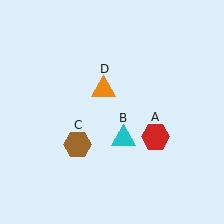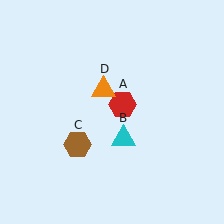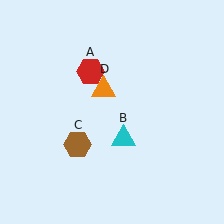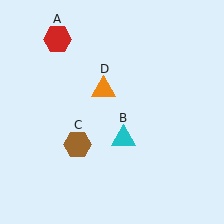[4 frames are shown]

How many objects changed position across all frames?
1 object changed position: red hexagon (object A).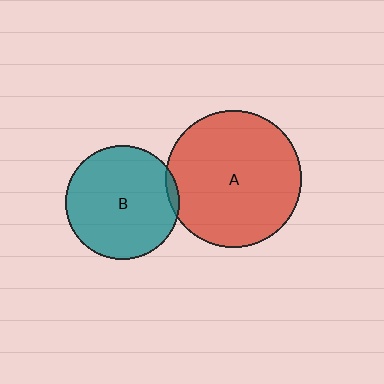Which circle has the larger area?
Circle A (red).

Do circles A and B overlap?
Yes.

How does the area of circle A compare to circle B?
Approximately 1.4 times.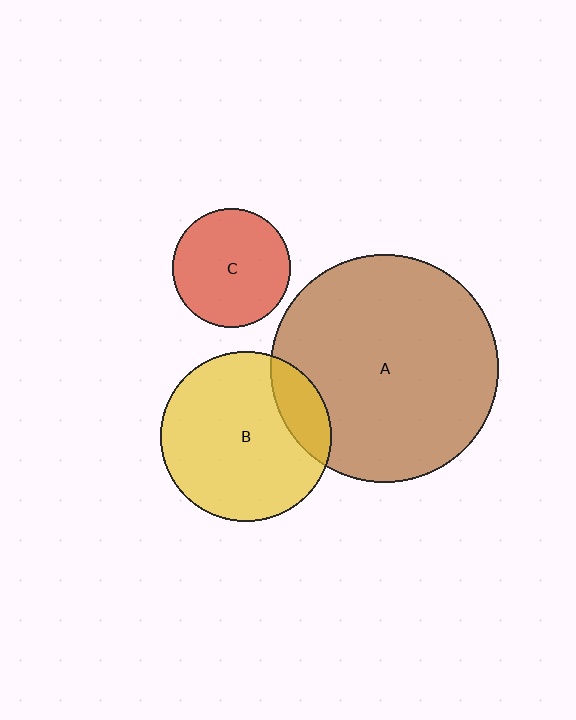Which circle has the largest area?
Circle A (brown).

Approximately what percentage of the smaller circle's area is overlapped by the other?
Approximately 15%.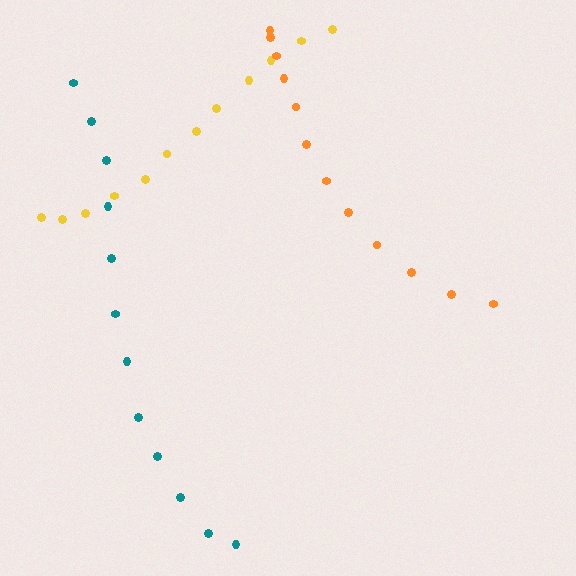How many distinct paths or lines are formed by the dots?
There are 3 distinct paths.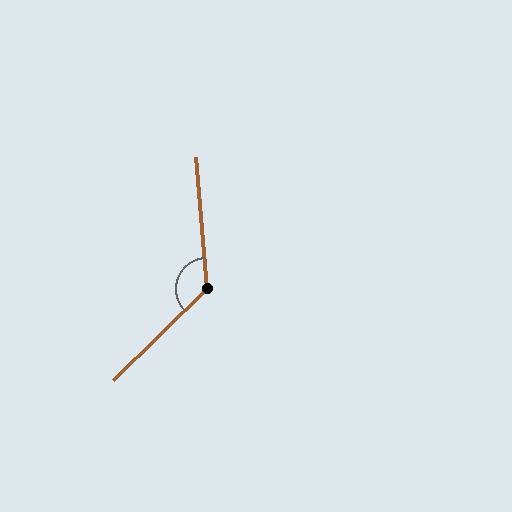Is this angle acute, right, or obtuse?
It is obtuse.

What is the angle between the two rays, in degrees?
Approximately 130 degrees.